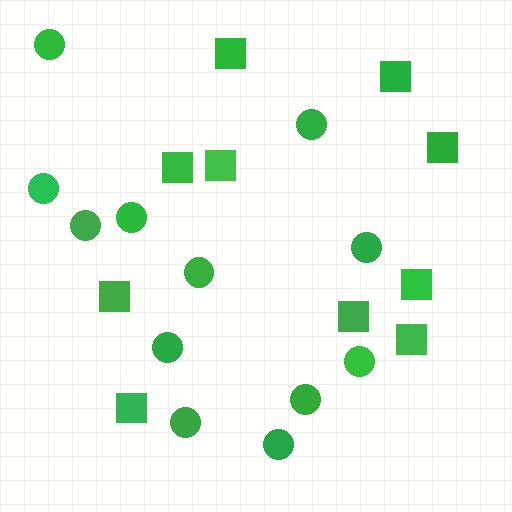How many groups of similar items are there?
There are 2 groups: one group of circles (12) and one group of squares (10).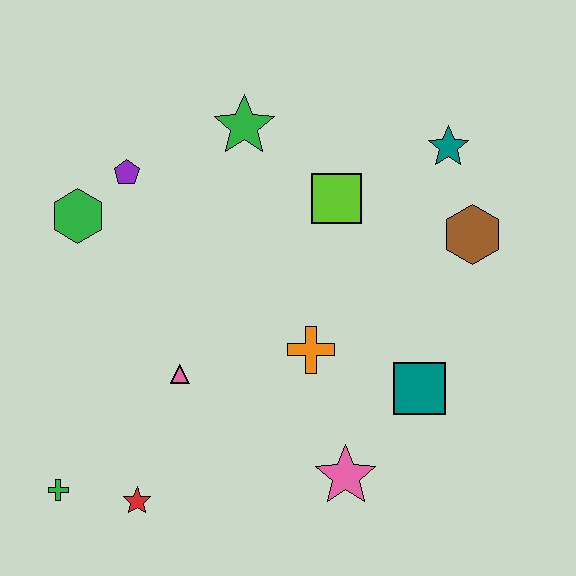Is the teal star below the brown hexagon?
No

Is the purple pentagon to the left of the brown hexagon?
Yes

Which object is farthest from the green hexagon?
The brown hexagon is farthest from the green hexagon.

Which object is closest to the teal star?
The brown hexagon is closest to the teal star.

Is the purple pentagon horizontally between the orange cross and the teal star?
No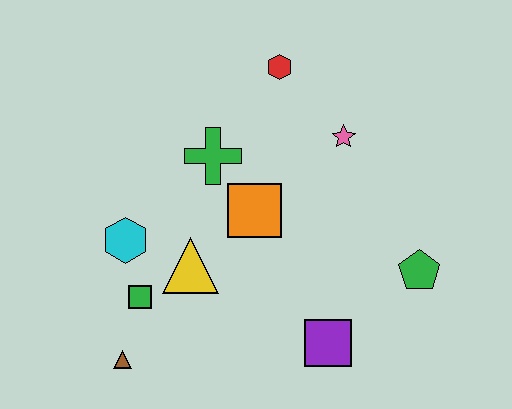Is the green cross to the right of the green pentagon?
No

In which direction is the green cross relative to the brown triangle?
The green cross is above the brown triangle.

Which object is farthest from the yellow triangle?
The green pentagon is farthest from the yellow triangle.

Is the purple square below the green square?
Yes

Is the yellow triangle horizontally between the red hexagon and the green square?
Yes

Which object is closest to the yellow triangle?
The green square is closest to the yellow triangle.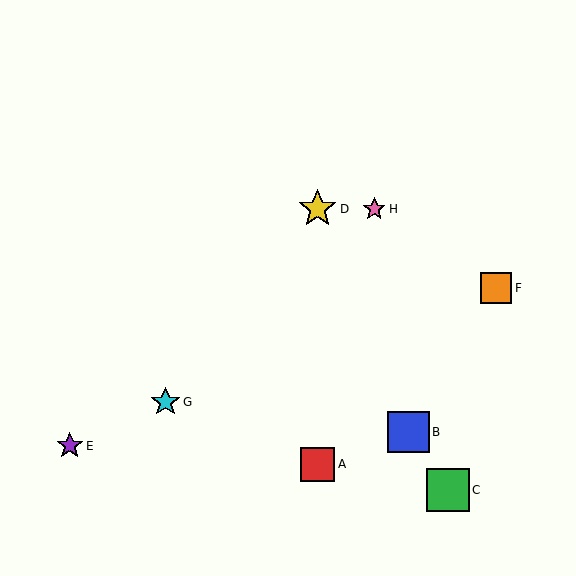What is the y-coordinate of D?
Object D is at y≈209.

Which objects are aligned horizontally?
Objects D, H are aligned horizontally.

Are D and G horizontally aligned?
No, D is at y≈209 and G is at y≈402.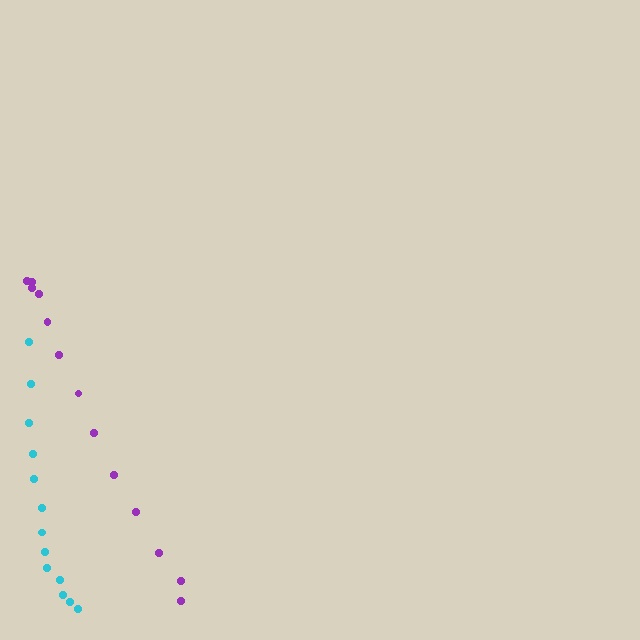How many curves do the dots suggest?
There are 2 distinct paths.